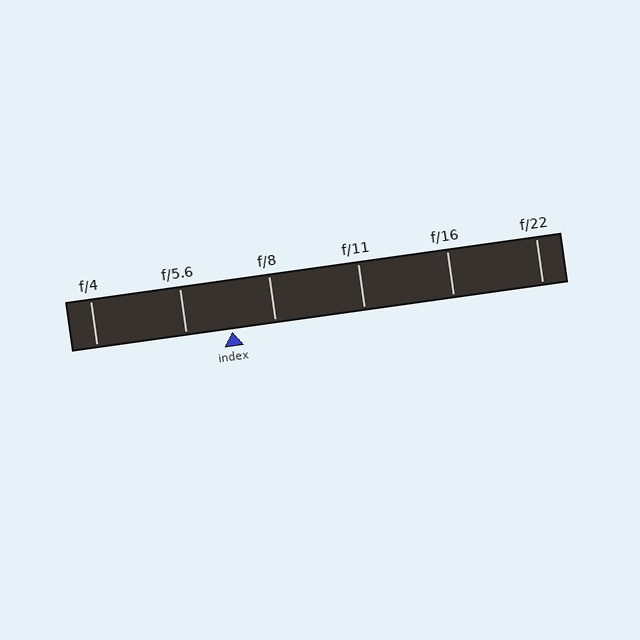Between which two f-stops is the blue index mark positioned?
The index mark is between f/5.6 and f/8.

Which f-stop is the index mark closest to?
The index mark is closest to f/8.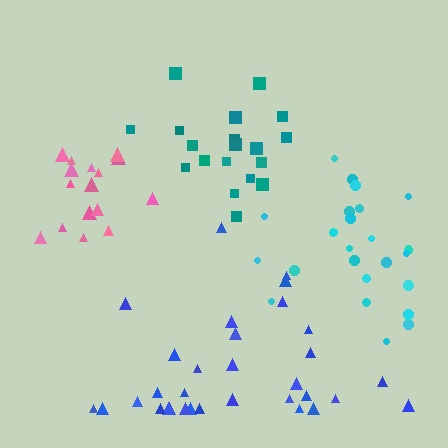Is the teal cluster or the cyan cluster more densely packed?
Teal.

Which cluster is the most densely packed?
Pink.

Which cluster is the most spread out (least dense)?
Blue.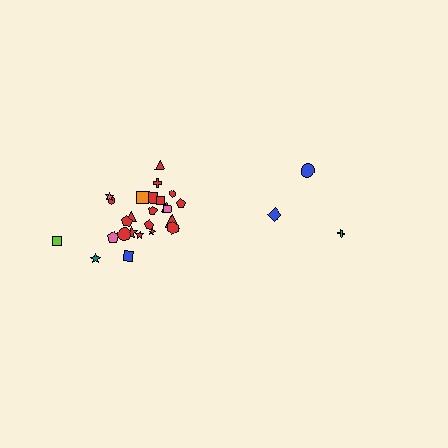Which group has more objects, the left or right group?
The left group.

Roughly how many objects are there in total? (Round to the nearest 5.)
Roughly 30 objects in total.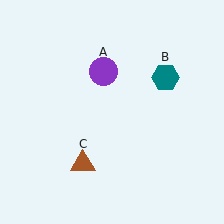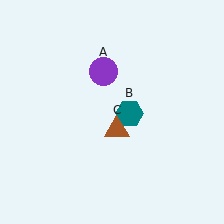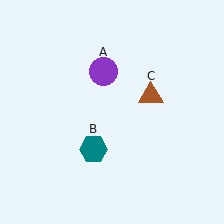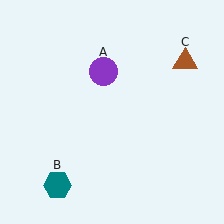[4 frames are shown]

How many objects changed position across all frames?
2 objects changed position: teal hexagon (object B), brown triangle (object C).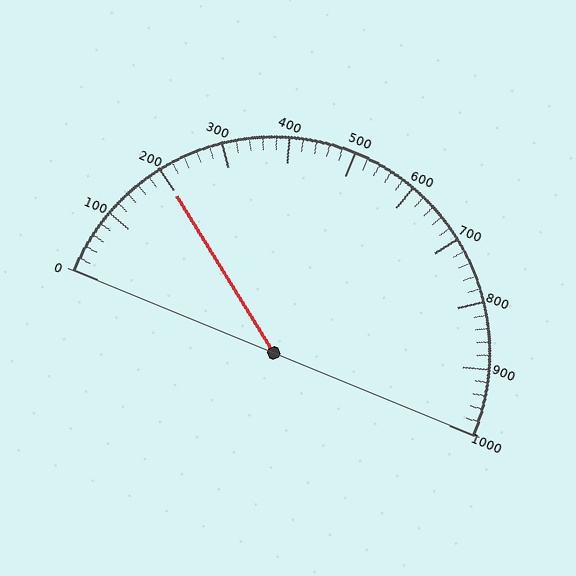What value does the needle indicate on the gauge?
The needle indicates approximately 200.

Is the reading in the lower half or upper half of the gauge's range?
The reading is in the lower half of the range (0 to 1000).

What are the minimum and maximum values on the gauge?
The gauge ranges from 0 to 1000.